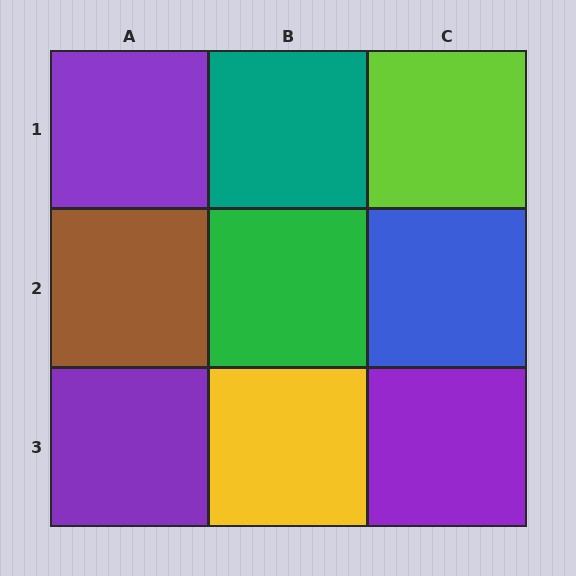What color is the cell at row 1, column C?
Lime.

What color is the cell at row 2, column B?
Green.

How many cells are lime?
1 cell is lime.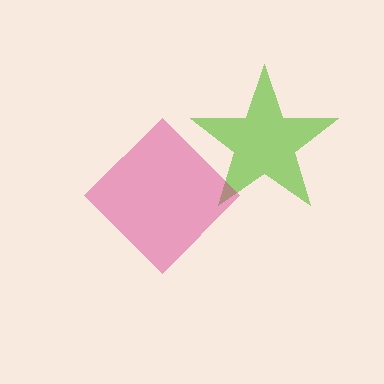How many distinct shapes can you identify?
There are 2 distinct shapes: a lime star, a magenta diamond.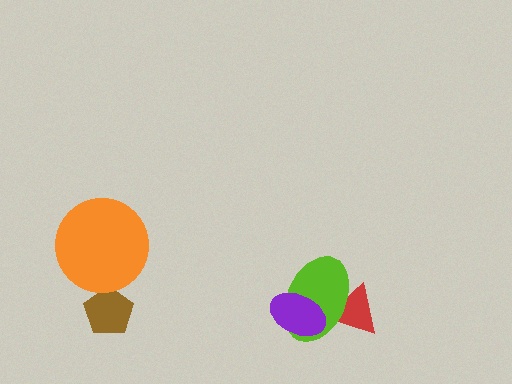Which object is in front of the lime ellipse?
The purple ellipse is in front of the lime ellipse.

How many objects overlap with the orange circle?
0 objects overlap with the orange circle.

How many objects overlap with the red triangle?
1 object overlaps with the red triangle.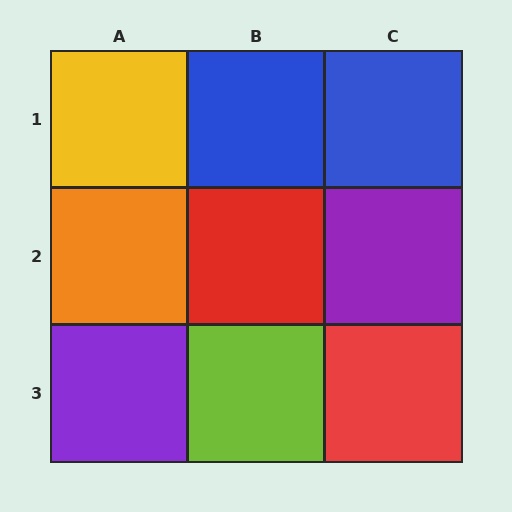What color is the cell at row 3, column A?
Purple.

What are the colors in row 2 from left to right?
Orange, red, purple.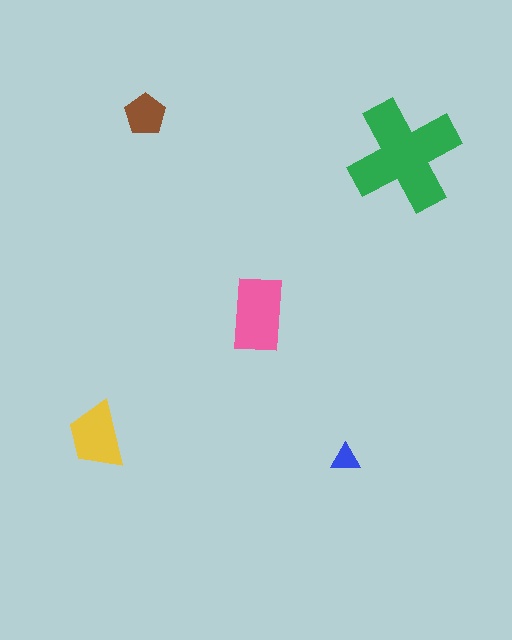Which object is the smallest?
The blue triangle.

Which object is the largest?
The green cross.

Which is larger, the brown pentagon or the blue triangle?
The brown pentagon.